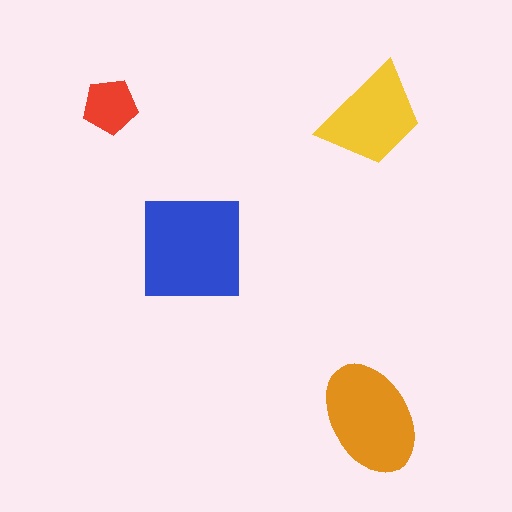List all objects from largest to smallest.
The blue square, the orange ellipse, the yellow trapezoid, the red pentagon.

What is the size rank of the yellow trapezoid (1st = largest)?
3rd.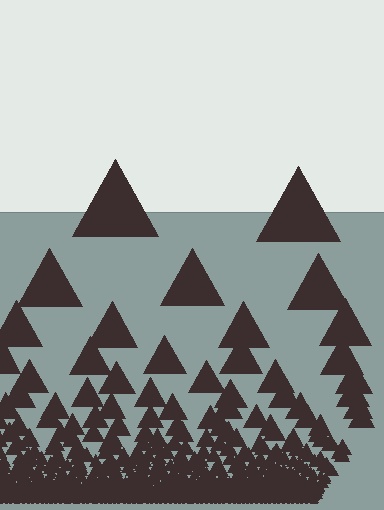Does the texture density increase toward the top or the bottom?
Density increases toward the bottom.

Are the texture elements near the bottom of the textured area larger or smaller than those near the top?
Smaller. The gradient is inverted — elements near the bottom are smaller and denser.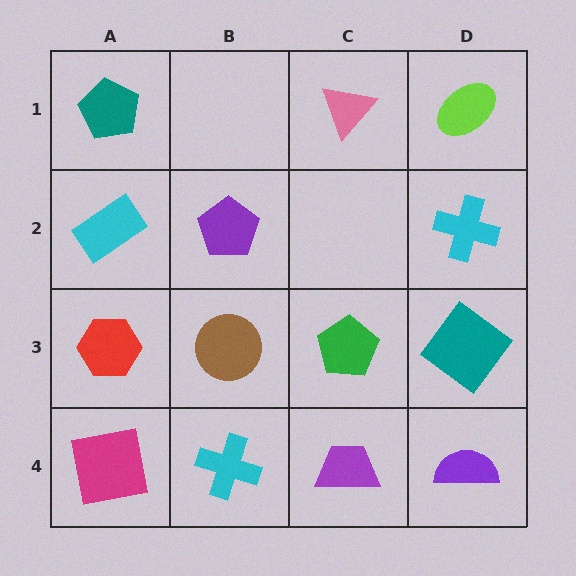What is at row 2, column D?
A cyan cross.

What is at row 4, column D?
A purple semicircle.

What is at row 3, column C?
A green pentagon.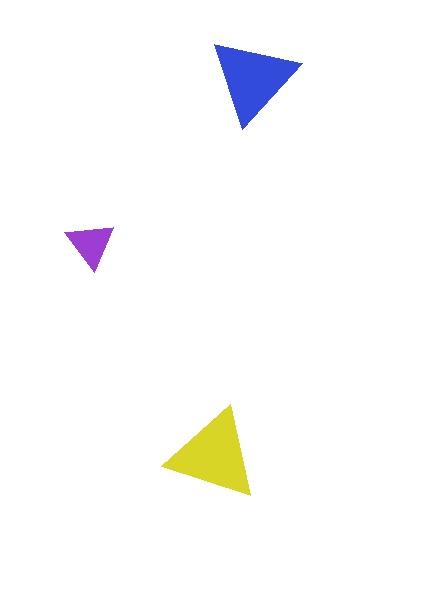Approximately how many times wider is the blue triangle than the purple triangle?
About 2 times wider.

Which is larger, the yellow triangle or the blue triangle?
The yellow one.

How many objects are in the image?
There are 3 objects in the image.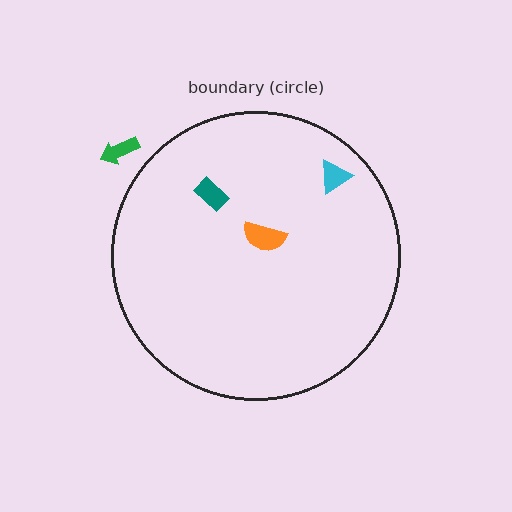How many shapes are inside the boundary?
3 inside, 1 outside.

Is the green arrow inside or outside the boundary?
Outside.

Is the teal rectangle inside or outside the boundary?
Inside.